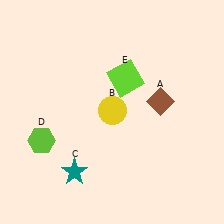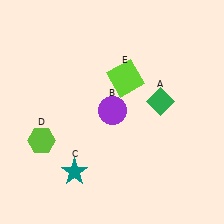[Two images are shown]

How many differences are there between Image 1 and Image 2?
There are 2 differences between the two images.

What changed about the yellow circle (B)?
In Image 1, B is yellow. In Image 2, it changed to purple.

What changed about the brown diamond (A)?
In Image 1, A is brown. In Image 2, it changed to green.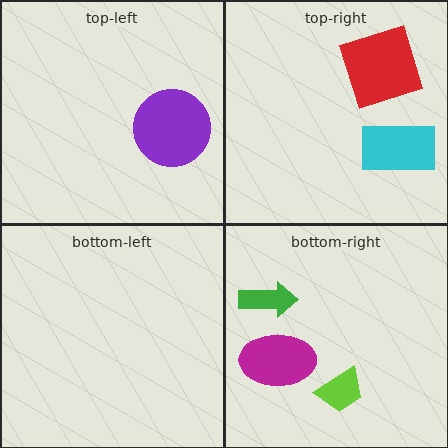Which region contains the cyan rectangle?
The top-right region.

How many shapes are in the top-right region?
2.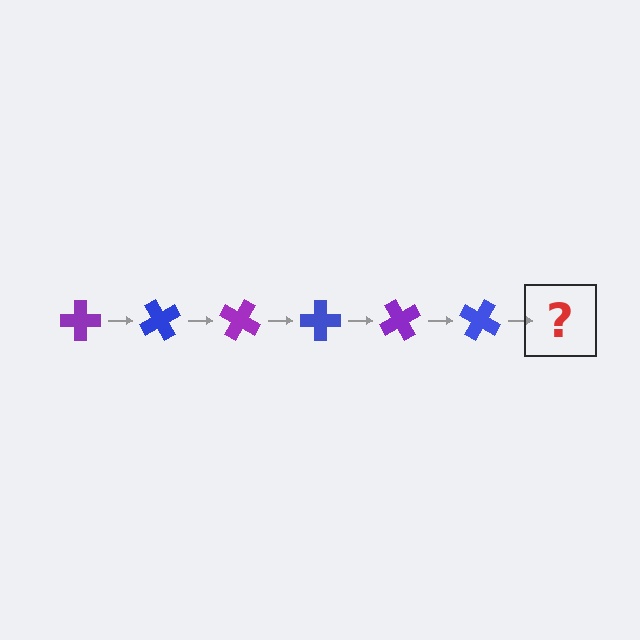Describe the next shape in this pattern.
It should be a purple cross, rotated 360 degrees from the start.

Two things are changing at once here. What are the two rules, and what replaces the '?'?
The two rules are that it rotates 60 degrees each step and the color cycles through purple and blue. The '?' should be a purple cross, rotated 360 degrees from the start.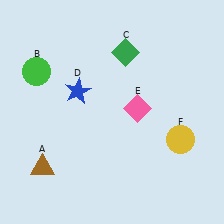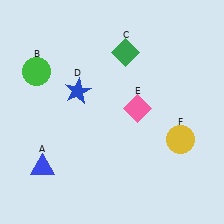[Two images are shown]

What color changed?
The triangle (A) changed from brown in Image 1 to blue in Image 2.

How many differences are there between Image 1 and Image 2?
There is 1 difference between the two images.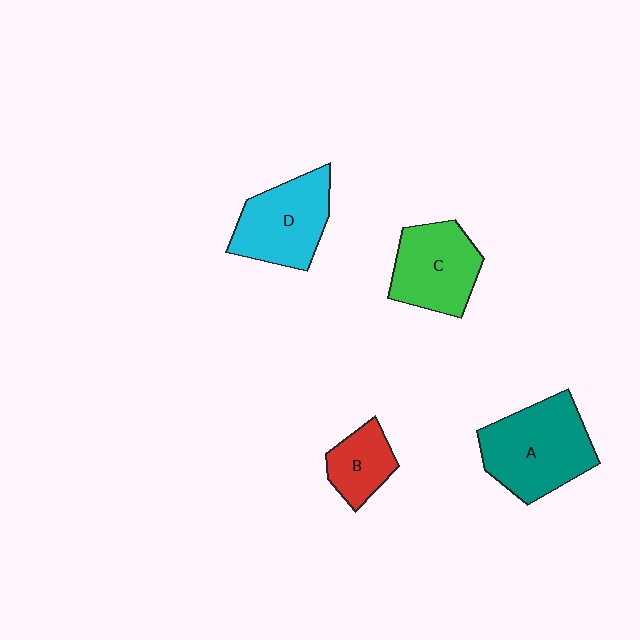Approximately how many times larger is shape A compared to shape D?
Approximately 1.2 times.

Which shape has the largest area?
Shape A (teal).